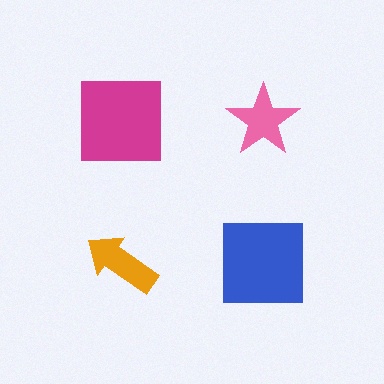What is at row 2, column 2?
A blue square.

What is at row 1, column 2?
A pink star.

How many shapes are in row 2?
2 shapes.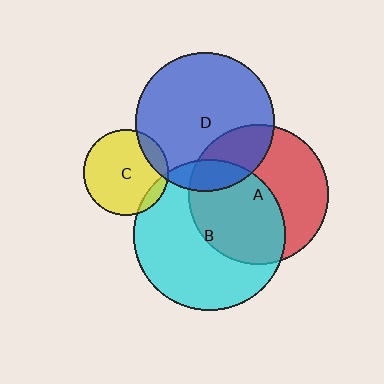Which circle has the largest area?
Circle B (cyan).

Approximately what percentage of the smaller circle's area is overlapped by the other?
Approximately 15%.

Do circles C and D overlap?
Yes.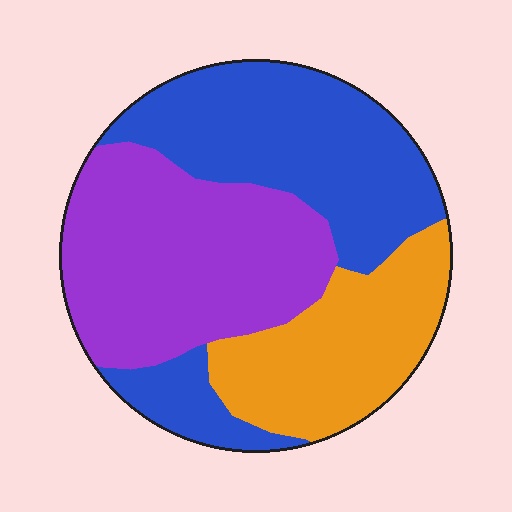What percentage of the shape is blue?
Blue takes up between a third and a half of the shape.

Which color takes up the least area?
Orange, at roughly 25%.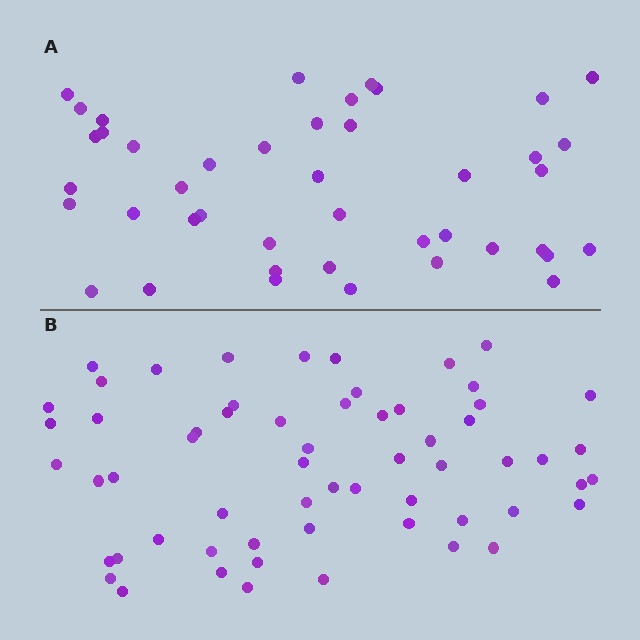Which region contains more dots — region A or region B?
Region B (the bottom region) has more dots.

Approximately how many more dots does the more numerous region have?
Region B has approximately 15 more dots than region A.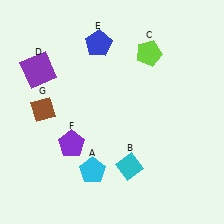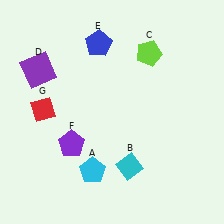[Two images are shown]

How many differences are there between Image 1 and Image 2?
There is 1 difference between the two images.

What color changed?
The diamond (G) changed from brown in Image 1 to red in Image 2.